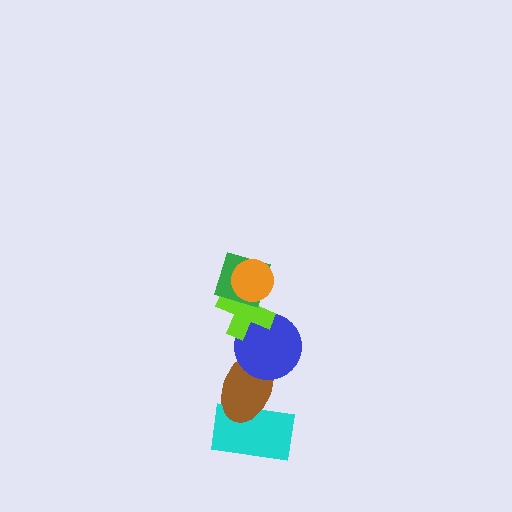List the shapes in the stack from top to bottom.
From top to bottom: the orange circle, the green diamond, the lime cross, the blue circle, the brown ellipse, the cyan rectangle.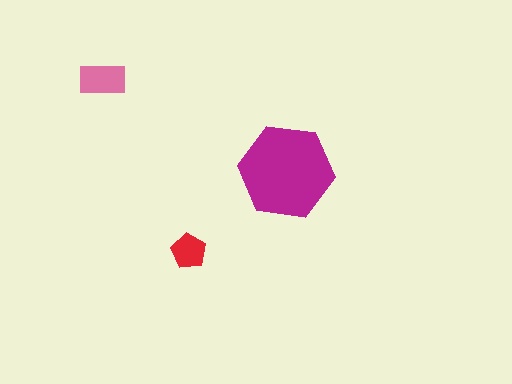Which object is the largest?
The magenta hexagon.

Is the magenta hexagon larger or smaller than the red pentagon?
Larger.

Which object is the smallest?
The red pentagon.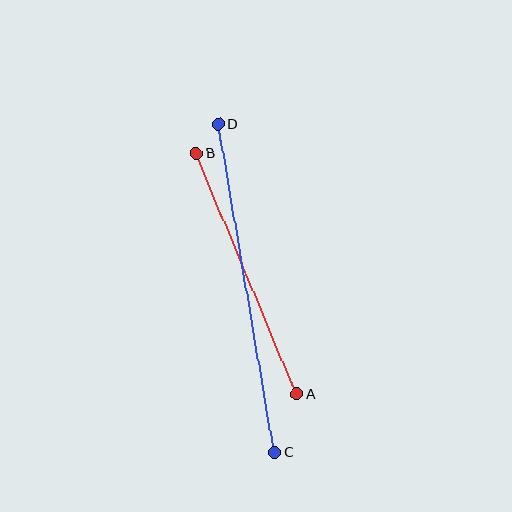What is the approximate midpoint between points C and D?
The midpoint is at approximately (247, 288) pixels.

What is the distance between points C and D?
The distance is approximately 333 pixels.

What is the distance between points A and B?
The distance is approximately 261 pixels.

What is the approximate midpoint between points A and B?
The midpoint is at approximately (246, 274) pixels.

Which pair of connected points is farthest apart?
Points C and D are farthest apart.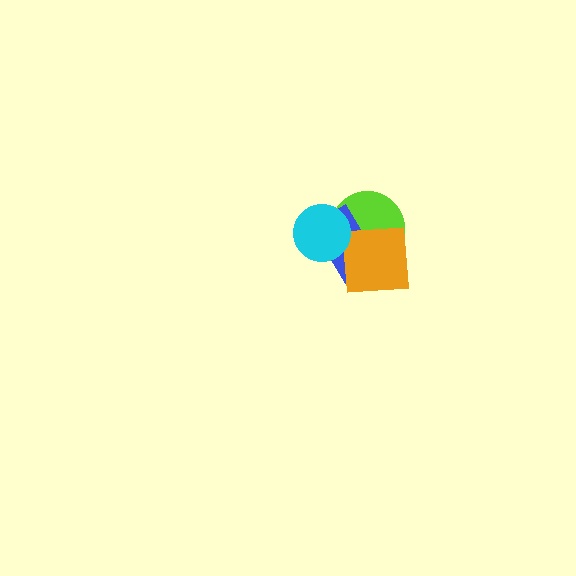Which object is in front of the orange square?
The cyan circle is in front of the orange square.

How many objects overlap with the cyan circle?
3 objects overlap with the cyan circle.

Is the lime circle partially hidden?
Yes, it is partially covered by another shape.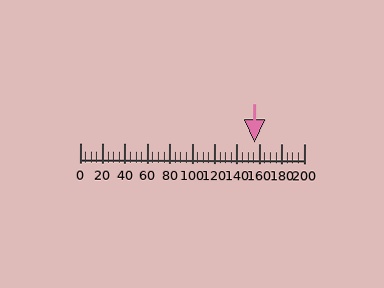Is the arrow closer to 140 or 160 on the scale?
The arrow is closer to 160.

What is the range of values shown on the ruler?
The ruler shows values from 0 to 200.